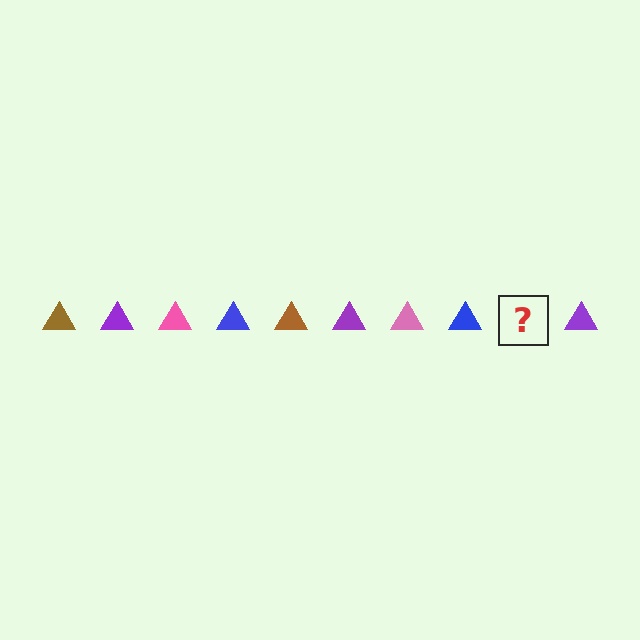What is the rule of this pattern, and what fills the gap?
The rule is that the pattern cycles through brown, purple, pink, blue triangles. The gap should be filled with a brown triangle.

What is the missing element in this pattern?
The missing element is a brown triangle.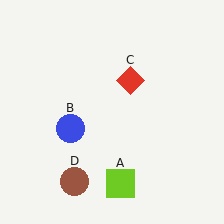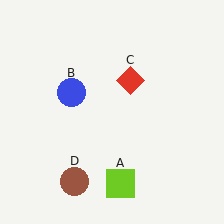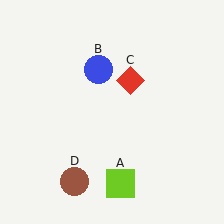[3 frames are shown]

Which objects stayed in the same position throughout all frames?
Lime square (object A) and red diamond (object C) and brown circle (object D) remained stationary.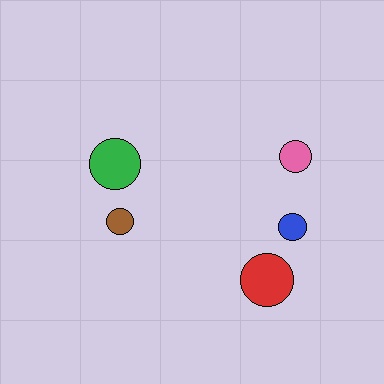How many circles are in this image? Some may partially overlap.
There are 5 circles.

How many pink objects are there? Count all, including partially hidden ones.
There is 1 pink object.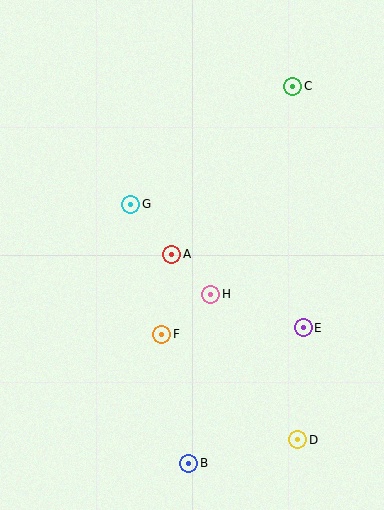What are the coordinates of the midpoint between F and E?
The midpoint between F and E is at (232, 331).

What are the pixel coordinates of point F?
Point F is at (162, 334).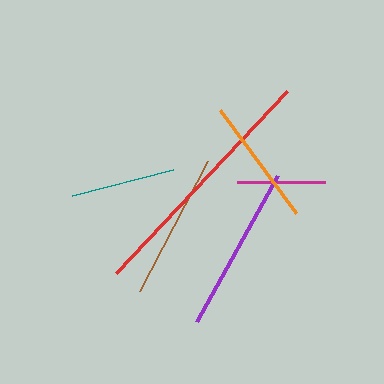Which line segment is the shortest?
The magenta line is the shortest at approximately 87 pixels.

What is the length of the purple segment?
The purple segment is approximately 167 pixels long.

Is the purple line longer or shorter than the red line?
The red line is longer than the purple line.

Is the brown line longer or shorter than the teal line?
The brown line is longer than the teal line.